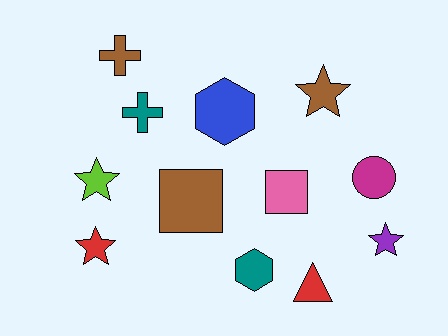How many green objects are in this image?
There are no green objects.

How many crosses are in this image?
There are 2 crosses.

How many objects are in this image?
There are 12 objects.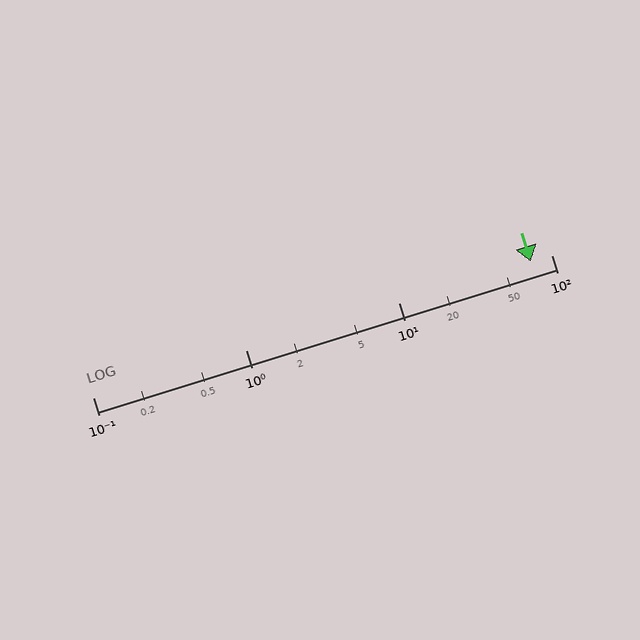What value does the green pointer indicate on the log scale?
The pointer indicates approximately 73.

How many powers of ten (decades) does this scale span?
The scale spans 3 decades, from 0.1 to 100.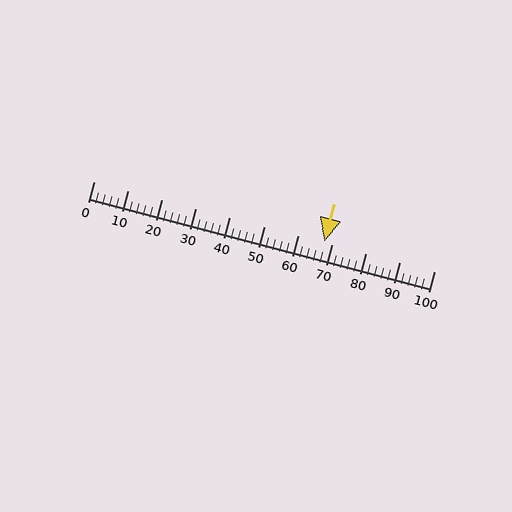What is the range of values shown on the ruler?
The ruler shows values from 0 to 100.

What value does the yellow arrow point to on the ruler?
The yellow arrow points to approximately 68.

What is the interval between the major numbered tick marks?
The major tick marks are spaced 10 units apart.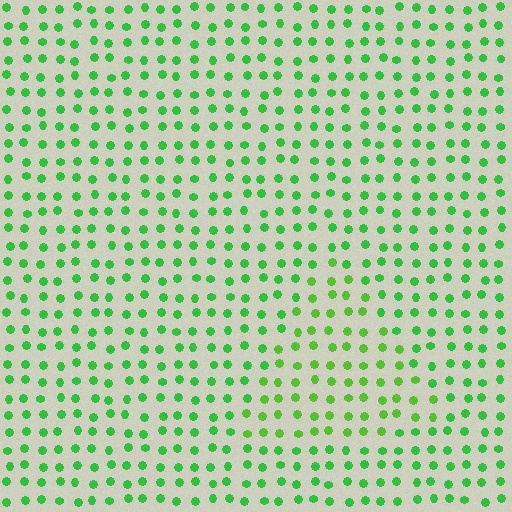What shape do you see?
I see a triangle.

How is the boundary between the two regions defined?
The boundary is defined purely by a slight shift in hue (about 21 degrees). Spacing, size, and orientation are identical on both sides.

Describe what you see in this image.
The image is filled with small green elements in a uniform arrangement. A triangle-shaped region is visible where the elements are tinted to a slightly different hue, forming a subtle color boundary.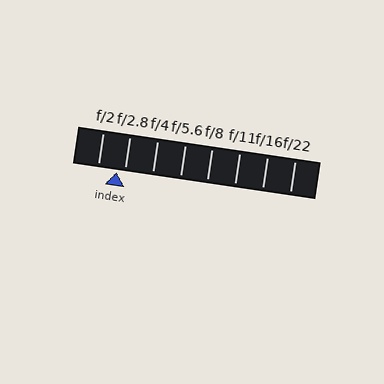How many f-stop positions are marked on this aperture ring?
There are 8 f-stop positions marked.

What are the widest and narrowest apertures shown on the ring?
The widest aperture shown is f/2 and the narrowest is f/22.